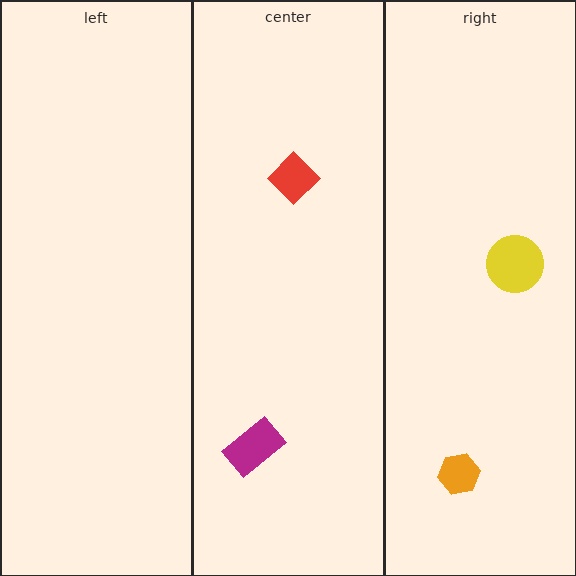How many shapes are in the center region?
2.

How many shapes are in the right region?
2.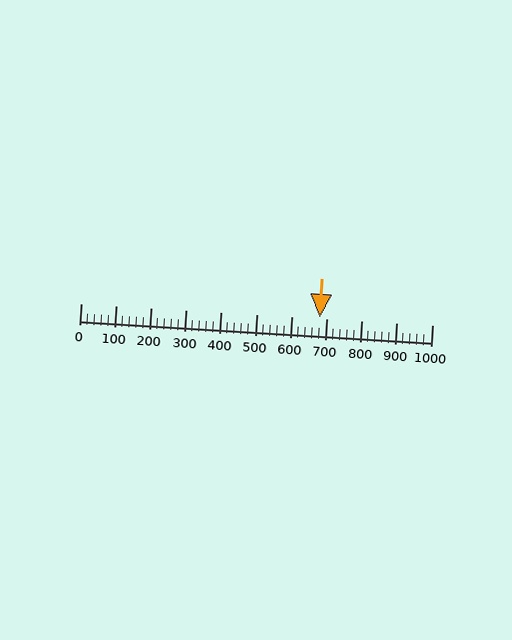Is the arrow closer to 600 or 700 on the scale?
The arrow is closer to 700.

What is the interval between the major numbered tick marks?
The major tick marks are spaced 100 units apart.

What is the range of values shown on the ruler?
The ruler shows values from 0 to 1000.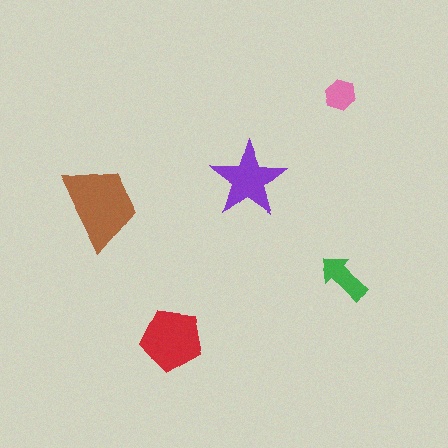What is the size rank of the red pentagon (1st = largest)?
2nd.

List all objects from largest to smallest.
The brown trapezoid, the red pentagon, the purple star, the green arrow, the pink hexagon.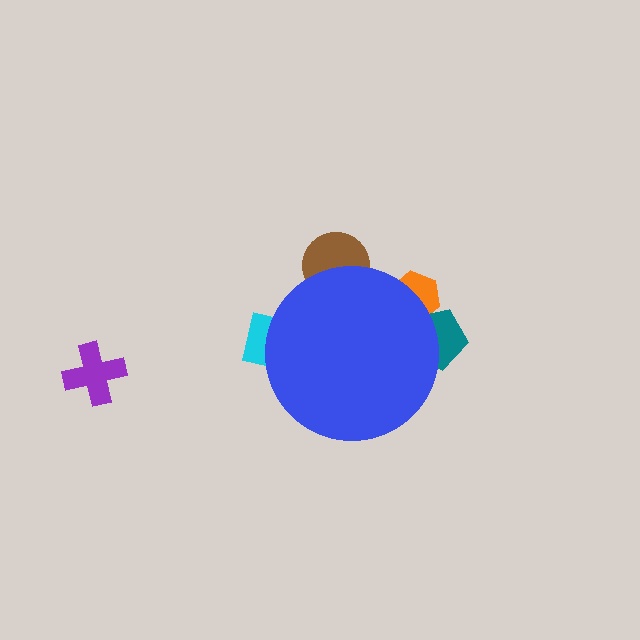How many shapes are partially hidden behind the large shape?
4 shapes are partially hidden.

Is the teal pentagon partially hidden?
Yes, the teal pentagon is partially hidden behind the blue circle.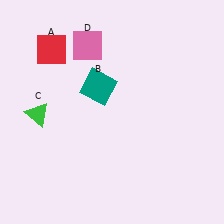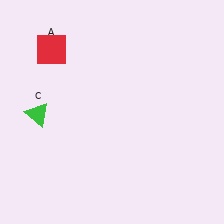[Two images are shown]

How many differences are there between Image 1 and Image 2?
There are 2 differences between the two images.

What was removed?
The pink square (D), the teal square (B) were removed in Image 2.